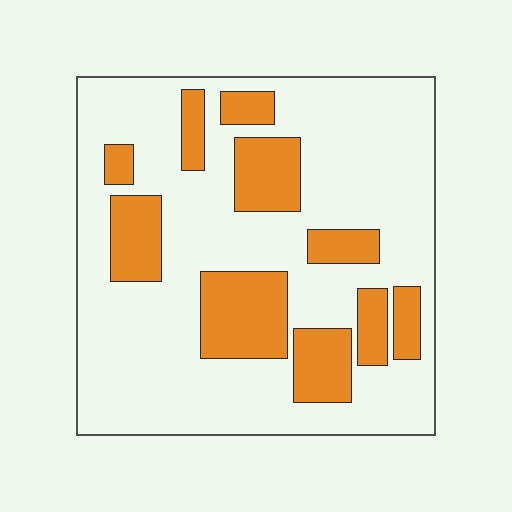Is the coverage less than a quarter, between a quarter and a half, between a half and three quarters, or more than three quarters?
Between a quarter and a half.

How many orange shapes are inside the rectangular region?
10.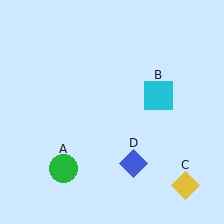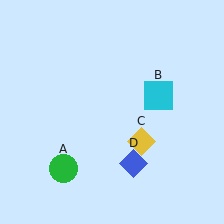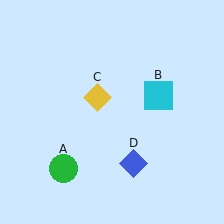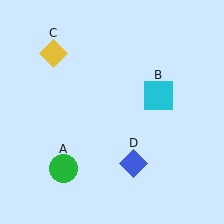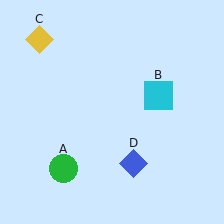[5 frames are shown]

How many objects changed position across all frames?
1 object changed position: yellow diamond (object C).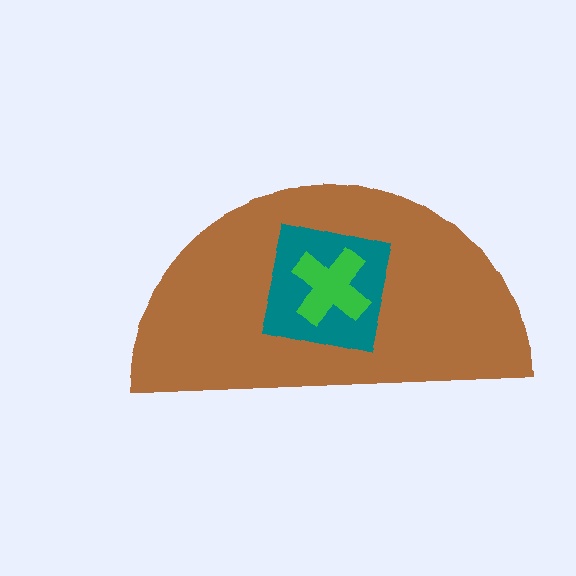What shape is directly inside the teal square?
The green cross.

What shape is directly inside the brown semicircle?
The teal square.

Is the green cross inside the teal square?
Yes.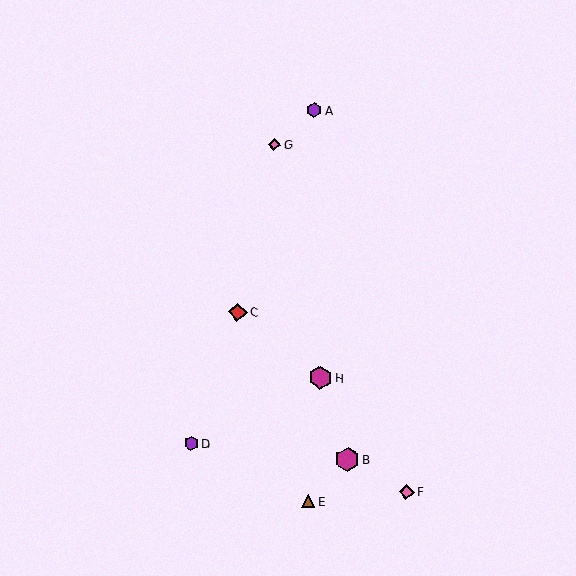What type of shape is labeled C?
Shape C is a red diamond.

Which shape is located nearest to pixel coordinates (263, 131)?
The pink diamond (labeled G) at (274, 145) is nearest to that location.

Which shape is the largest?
The magenta hexagon (labeled B) is the largest.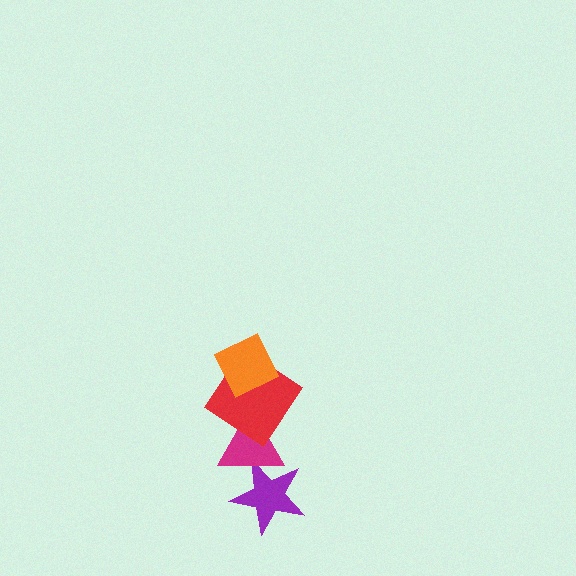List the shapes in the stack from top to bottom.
From top to bottom: the orange diamond, the red diamond, the magenta triangle, the purple star.